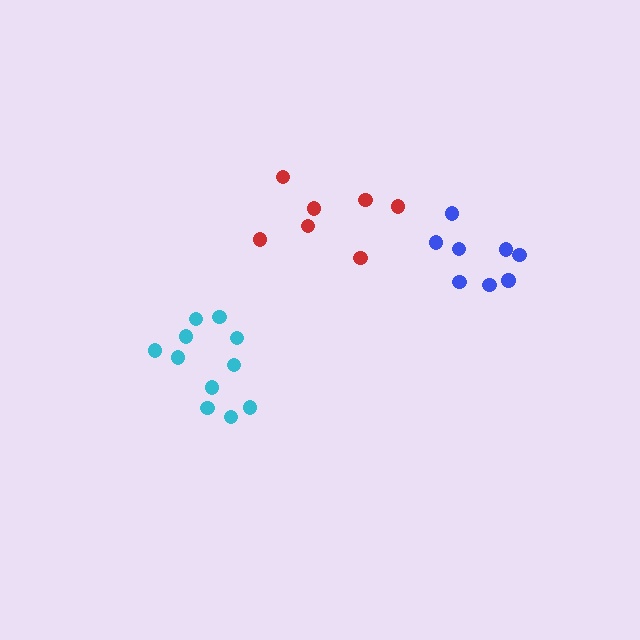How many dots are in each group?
Group 1: 11 dots, Group 2: 8 dots, Group 3: 7 dots (26 total).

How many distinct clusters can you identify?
There are 3 distinct clusters.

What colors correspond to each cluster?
The clusters are colored: cyan, blue, red.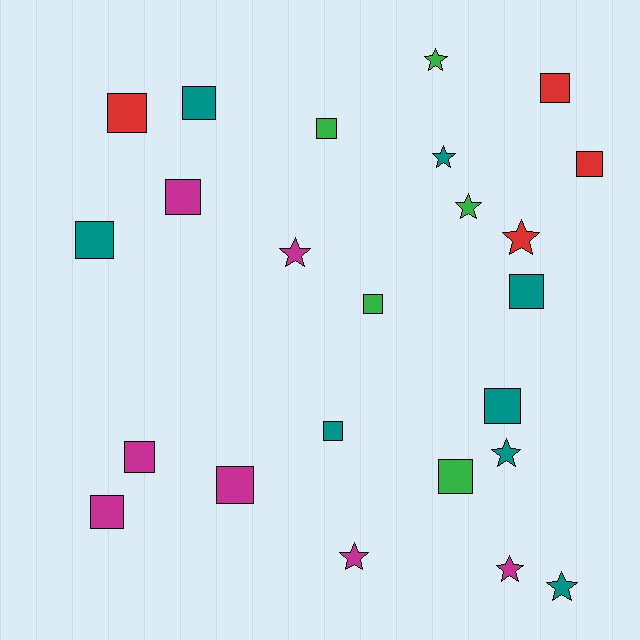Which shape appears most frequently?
Square, with 15 objects.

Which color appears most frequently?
Teal, with 8 objects.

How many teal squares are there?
There are 5 teal squares.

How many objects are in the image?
There are 24 objects.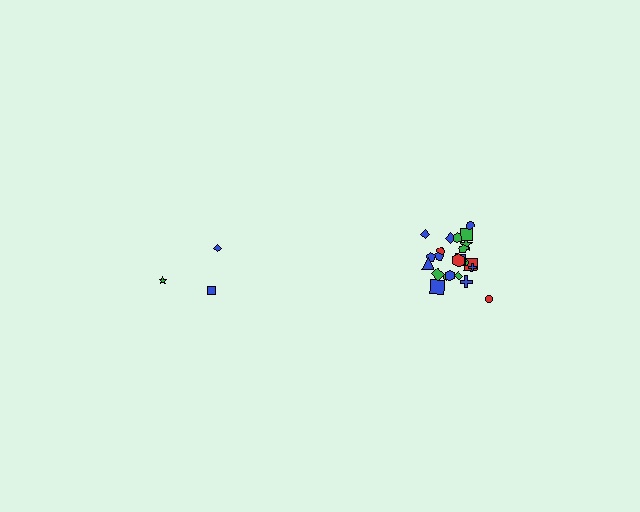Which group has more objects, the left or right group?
The right group.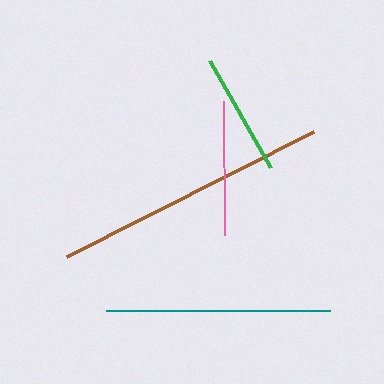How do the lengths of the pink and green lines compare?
The pink and green lines are approximately the same length.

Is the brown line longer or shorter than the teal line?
The brown line is longer than the teal line.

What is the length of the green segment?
The green segment is approximately 123 pixels long.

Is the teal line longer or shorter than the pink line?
The teal line is longer than the pink line.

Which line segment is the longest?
The brown line is the longest at approximately 277 pixels.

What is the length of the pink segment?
The pink segment is approximately 134 pixels long.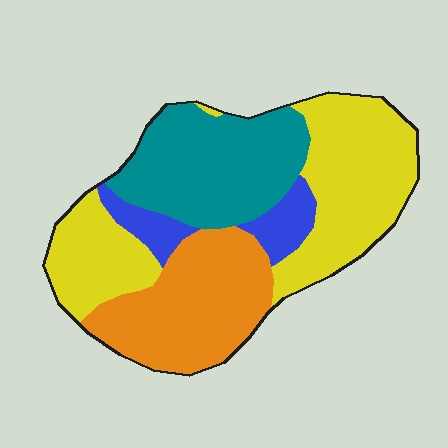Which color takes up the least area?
Blue, at roughly 10%.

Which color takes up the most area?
Yellow, at roughly 40%.